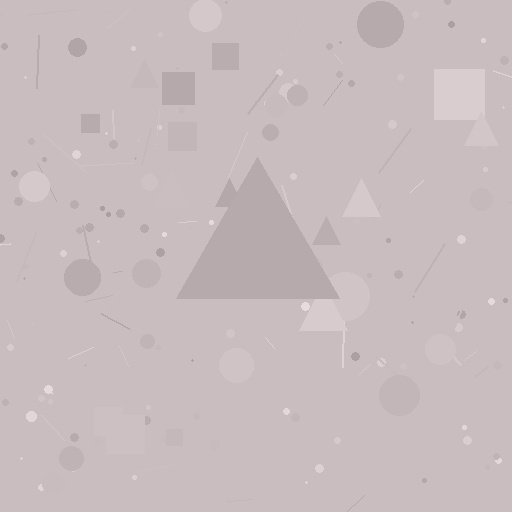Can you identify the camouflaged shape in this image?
The camouflaged shape is a triangle.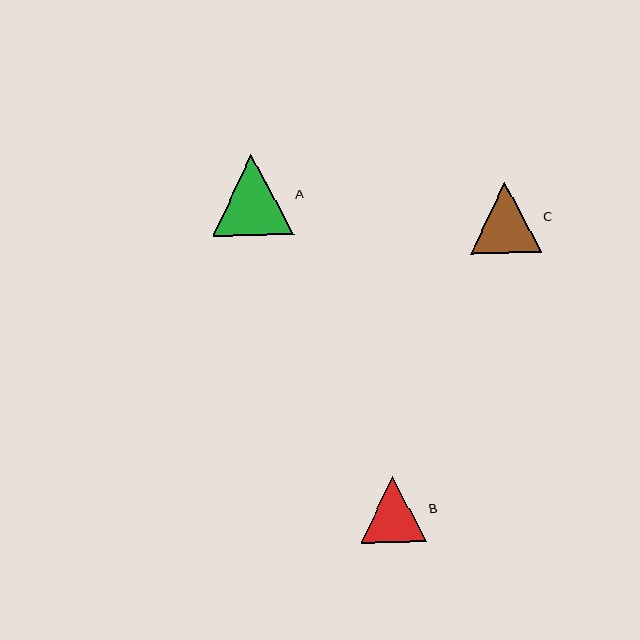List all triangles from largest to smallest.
From largest to smallest: A, C, B.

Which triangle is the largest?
Triangle A is the largest with a size of approximately 81 pixels.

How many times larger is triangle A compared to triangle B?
Triangle A is approximately 1.2 times the size of triangle B.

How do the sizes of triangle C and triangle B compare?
Triangle C and triangle B are approximately the same size.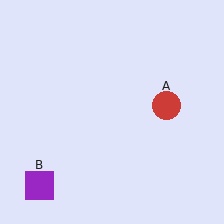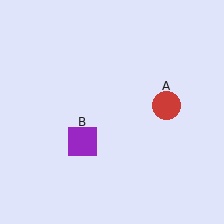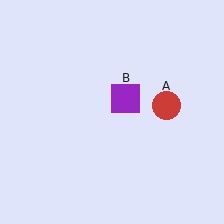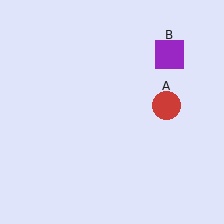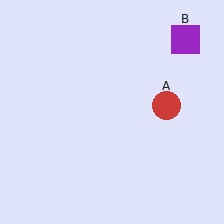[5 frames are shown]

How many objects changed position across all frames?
1 object changed position: purple square (object B).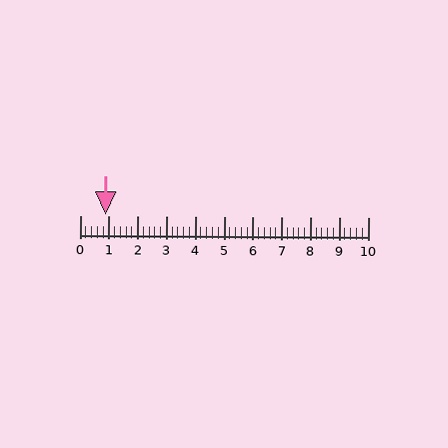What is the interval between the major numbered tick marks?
The major tick marks are spaced 1 units apart.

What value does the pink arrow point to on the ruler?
The pink arrow points to approximately 0.9.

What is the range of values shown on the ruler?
The ruler shows values from 0 to 10.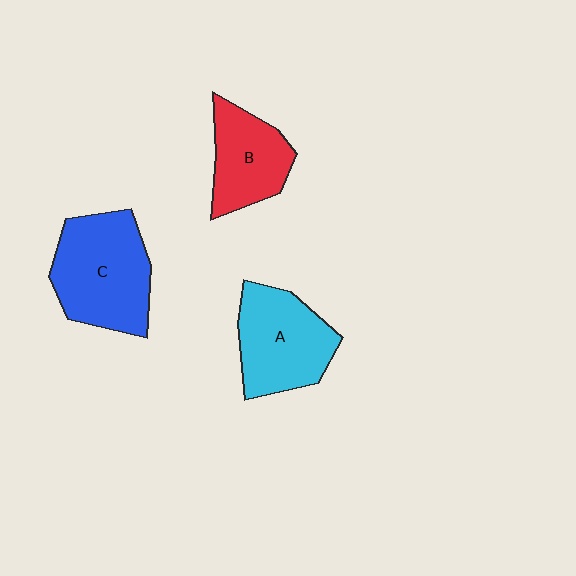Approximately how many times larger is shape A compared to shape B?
Approximately 1.3 times.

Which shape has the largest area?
Shape C (blue).